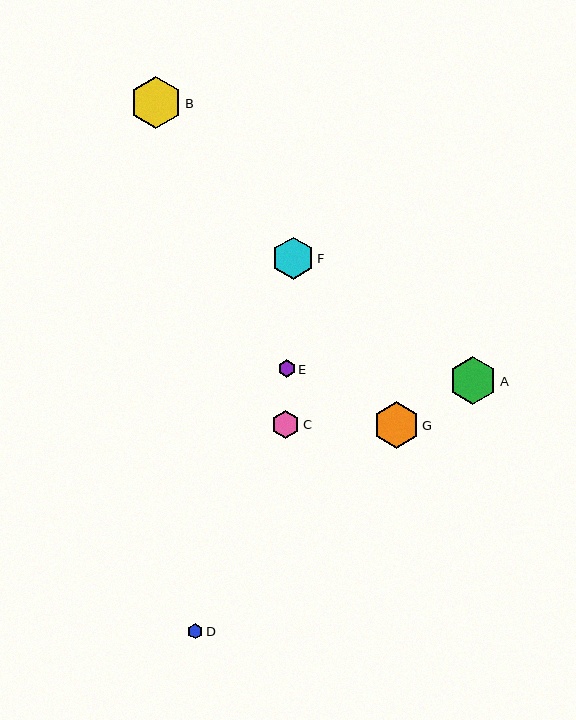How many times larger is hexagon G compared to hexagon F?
Hexagon G is approximately 1.1 times the size of hexagon F.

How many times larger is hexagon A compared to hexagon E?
Hexagon A is approximately 2.7 times the size of hexagon E.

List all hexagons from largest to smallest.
From largest to smallest: B, A, G, F, C, E, D.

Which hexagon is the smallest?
Hexagon D is the smallest with a size of approximately 15 pixels.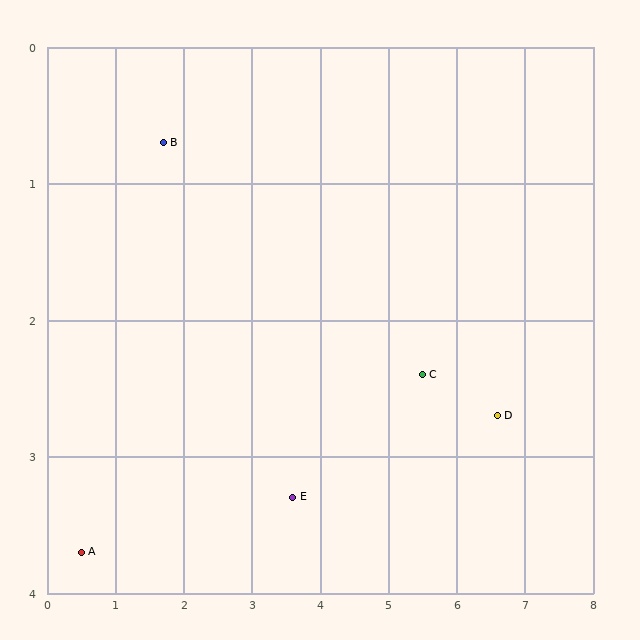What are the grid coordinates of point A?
Point A is at approximately (0.5, 3.7).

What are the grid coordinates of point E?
Point E is at approximately (3.6, 3.3).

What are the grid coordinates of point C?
Point C is at approximately (5.5, 2.4).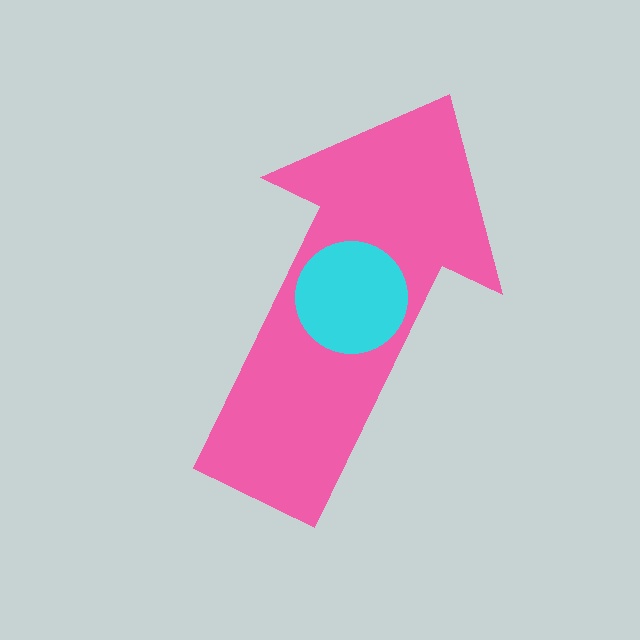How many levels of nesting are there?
2.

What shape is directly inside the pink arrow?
The cyan circle.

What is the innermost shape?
The cyan circle.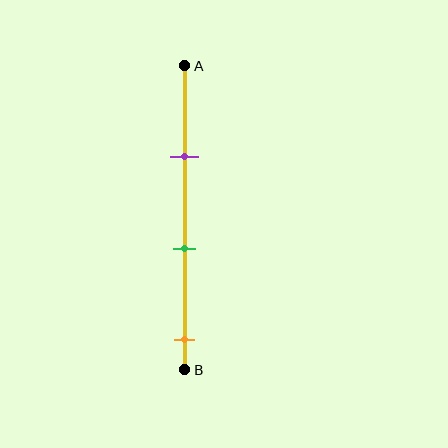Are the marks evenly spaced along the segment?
Yes, the marks are approximately evenly spaced.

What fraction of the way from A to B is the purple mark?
The purple mark is approximately 30% (0.3) of the way from A to B.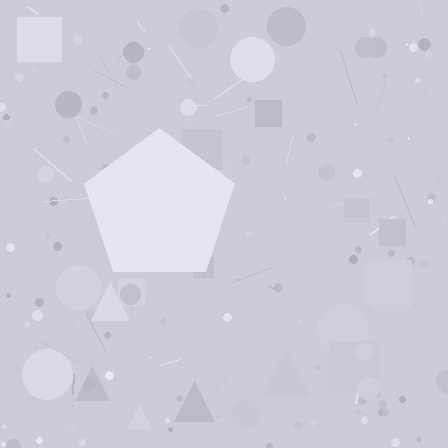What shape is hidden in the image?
A pentagon is hidden in the image.